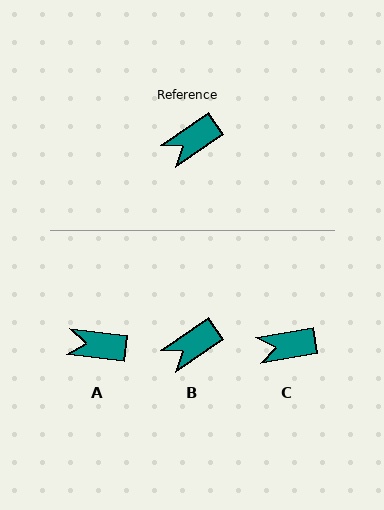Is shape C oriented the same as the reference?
No, it is off by about 24 degrees.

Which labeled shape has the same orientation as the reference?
B.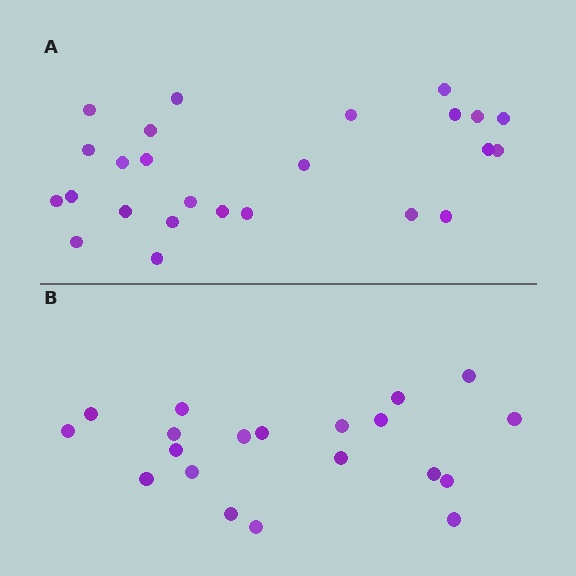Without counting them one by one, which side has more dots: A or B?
Region A (the top region) has more dots.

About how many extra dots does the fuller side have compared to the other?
Region A has about 5 more dots than region B.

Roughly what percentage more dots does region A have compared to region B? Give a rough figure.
About 25% more.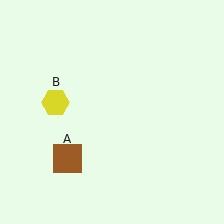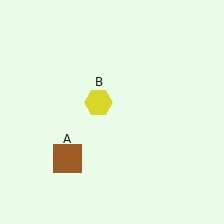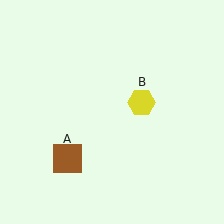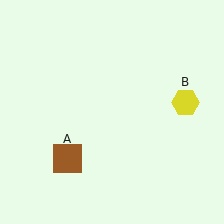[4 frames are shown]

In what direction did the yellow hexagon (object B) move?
The yellow hexagon (object B) moved right.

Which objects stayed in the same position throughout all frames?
Brown square (object A) remained stationary.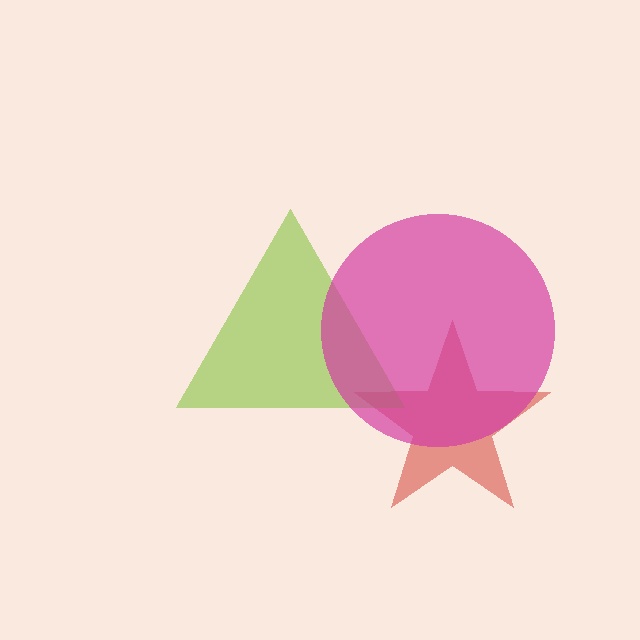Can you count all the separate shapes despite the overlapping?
Yes, there are 3 separate shapes.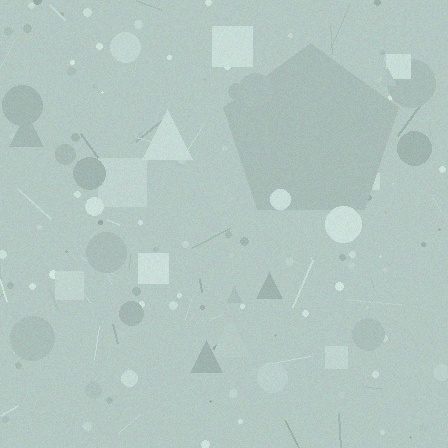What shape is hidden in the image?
A pentagon is hidden in the image.